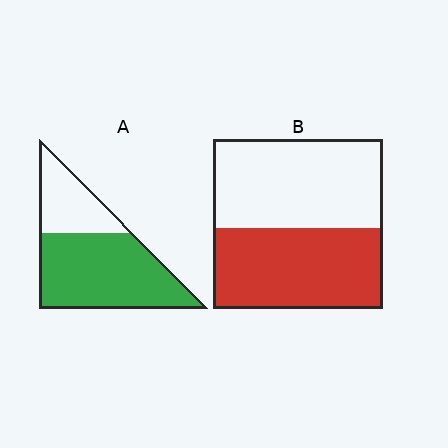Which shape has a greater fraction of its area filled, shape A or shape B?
Shape A.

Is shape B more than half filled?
Roughly half.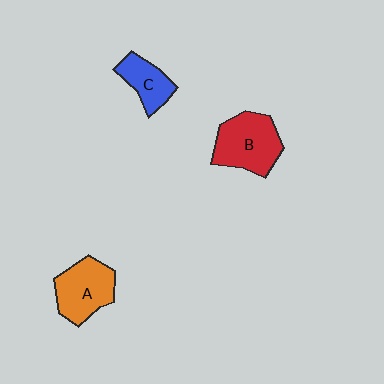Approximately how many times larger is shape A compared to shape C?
Approximately 1.5 times.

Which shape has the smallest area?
Shape C (blue).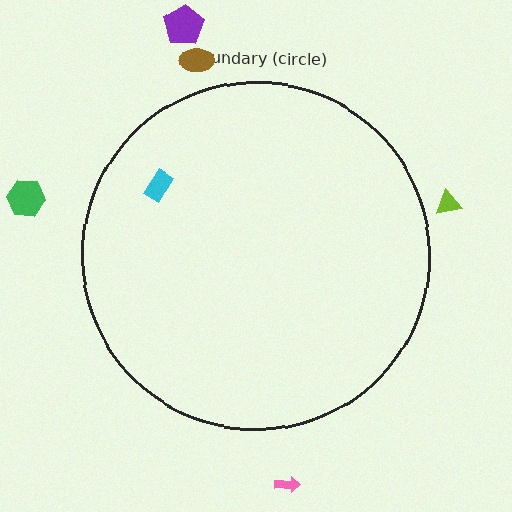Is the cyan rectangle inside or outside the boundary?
Inside.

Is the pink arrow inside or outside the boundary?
Outside.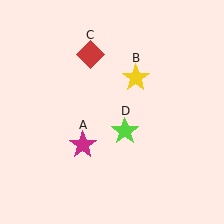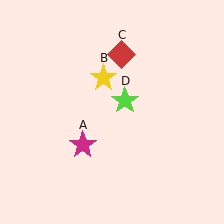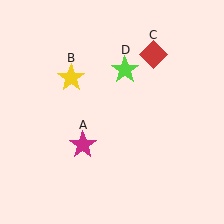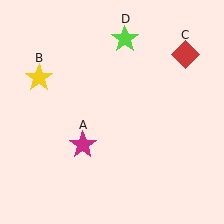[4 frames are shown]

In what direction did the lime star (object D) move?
The lime star (object D) moved up.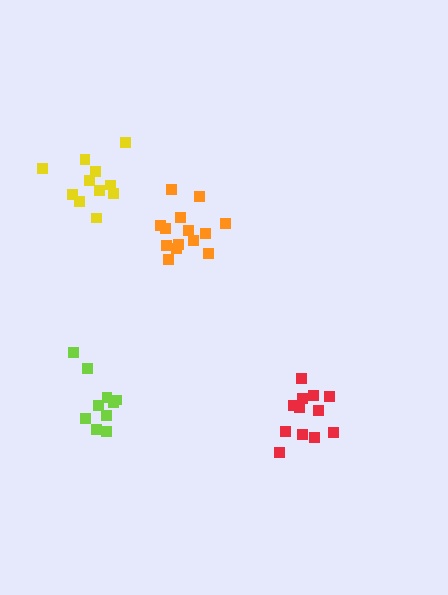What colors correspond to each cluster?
The clusters are colored: orange, lime, red, yellow.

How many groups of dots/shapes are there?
There are 4 groups.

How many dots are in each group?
Group 1: 14 dots, Group 2: 10 dots, Group 3: 12 dots, Group 4: 11 dots (47 total).